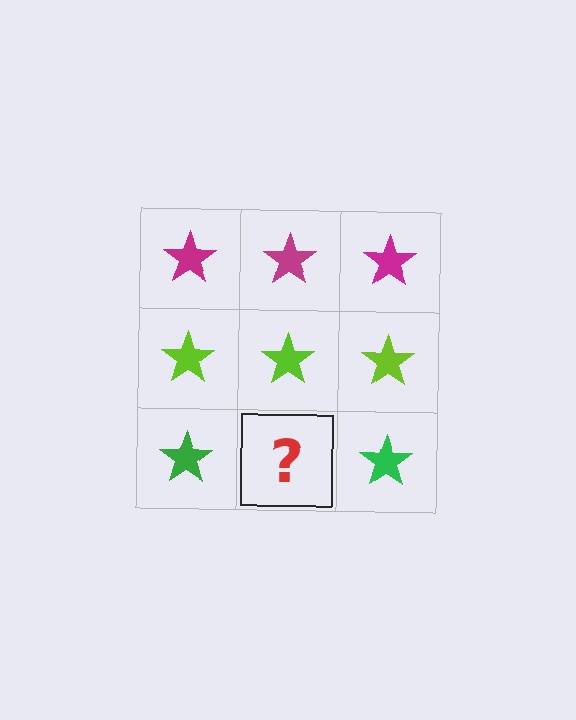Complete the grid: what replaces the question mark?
The question mark should be replaced with a green star.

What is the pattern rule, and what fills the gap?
The rule is that each row has a consistent color. The gap should be filled with a green star.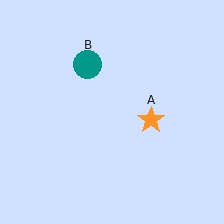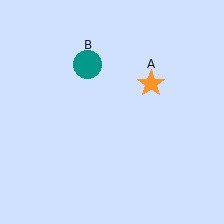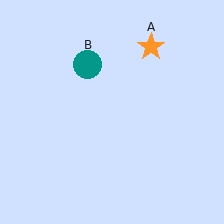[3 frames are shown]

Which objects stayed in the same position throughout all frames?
Teal circle (object B) remained stationary.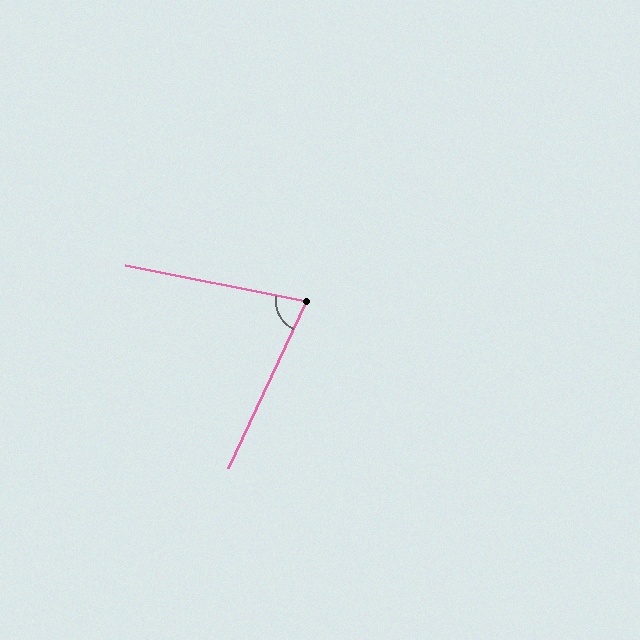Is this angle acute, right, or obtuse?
It is acute.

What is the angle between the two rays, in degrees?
Approximately 76 degrees.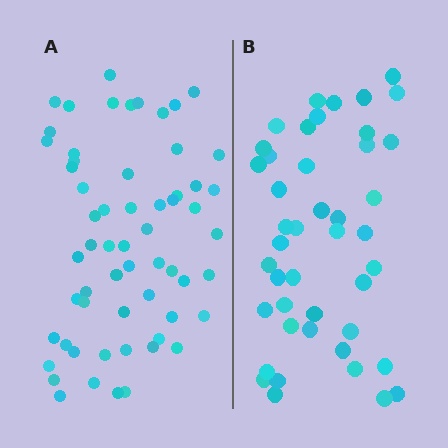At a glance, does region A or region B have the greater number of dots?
Region A (the left region) has more dots.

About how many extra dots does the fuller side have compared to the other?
Region A has approximately 15 more dots than region B.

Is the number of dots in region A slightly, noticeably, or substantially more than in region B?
Region A has noticeably more, but not dramatically so. The ratio is roughly 1.4 to 1.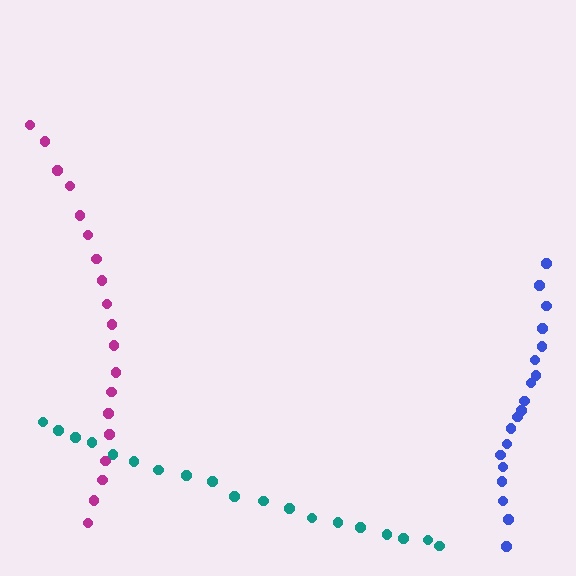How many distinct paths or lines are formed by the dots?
There are 3 distinct paths.